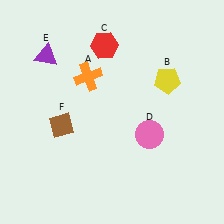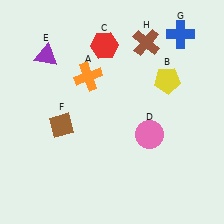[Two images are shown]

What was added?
A blue cross (G), a brown cross (H) were added in Image 2.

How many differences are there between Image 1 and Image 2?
There are 2 differences between the two images.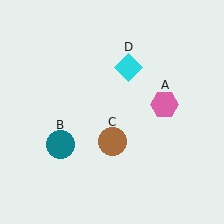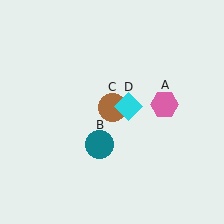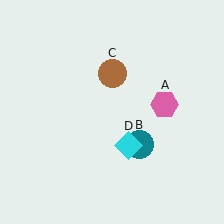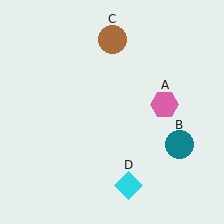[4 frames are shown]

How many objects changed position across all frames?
3 objects changed position: teal circle (object B), brown circle (object C), cyan diamond (object D).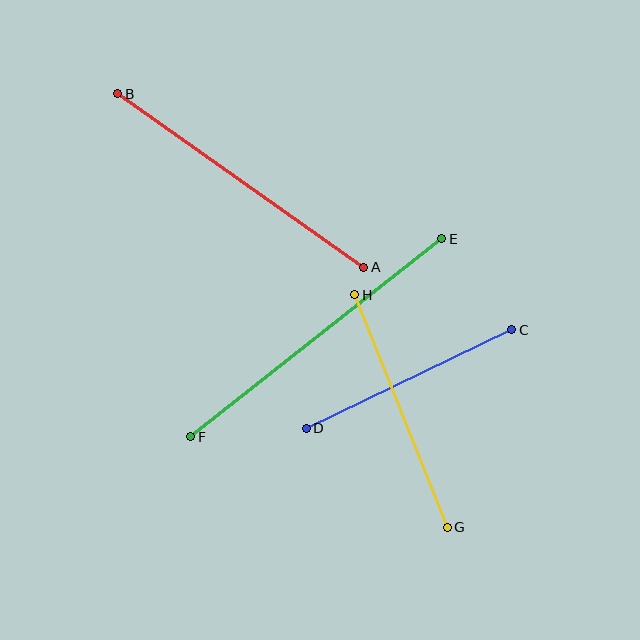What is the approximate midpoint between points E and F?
The midpoint is at approximately (316, 338) pixels.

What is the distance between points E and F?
The distance is approximately 320 pixels.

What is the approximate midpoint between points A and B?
The midpoint is at approximately (241, 181) pixels.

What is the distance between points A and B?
The distance is approximately 301 pixels.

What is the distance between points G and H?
The distance is approximately 250 pixels.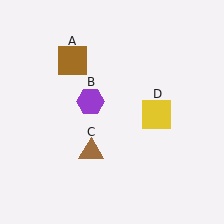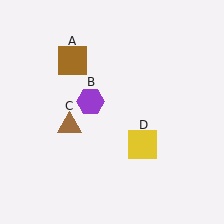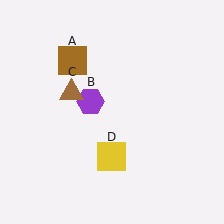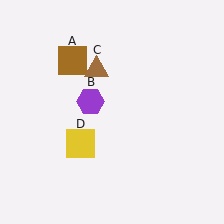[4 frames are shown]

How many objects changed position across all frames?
2 objects changed position: brown triangle (object C), yellow square (object D).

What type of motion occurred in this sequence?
The brown triangle (object C), yellow square (object D) rotated clockwise around the center of the scene.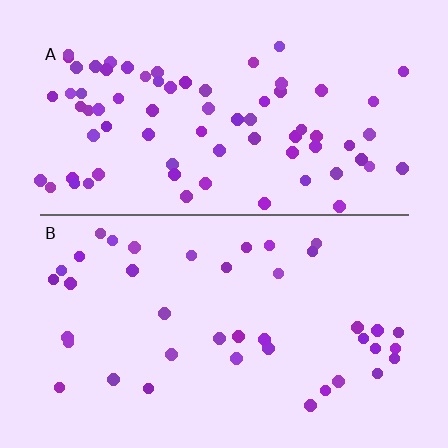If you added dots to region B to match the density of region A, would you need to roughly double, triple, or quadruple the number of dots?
Approximately double.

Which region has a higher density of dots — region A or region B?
A (the top).